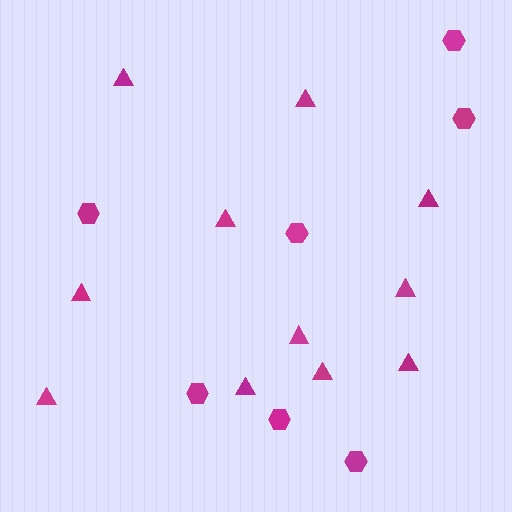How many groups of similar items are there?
There are 2 groups: one group of triangles (11) and one group of hexagons (7).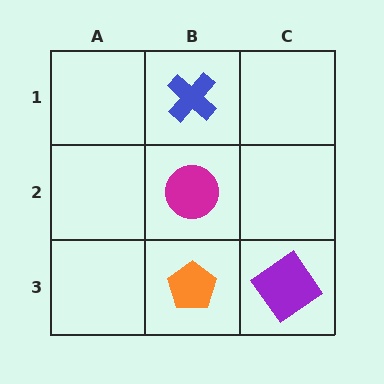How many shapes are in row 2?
1 shape.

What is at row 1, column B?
A blue cross.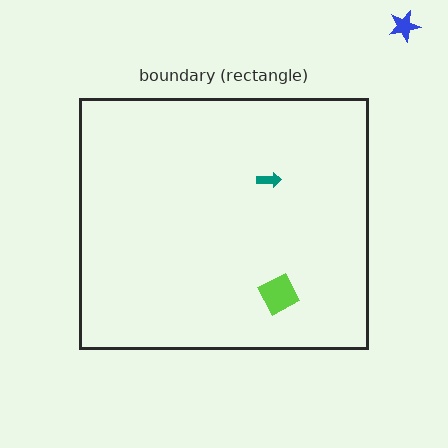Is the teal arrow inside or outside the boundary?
Inside.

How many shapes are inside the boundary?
2 inside, 1 outside.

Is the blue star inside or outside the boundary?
Outside.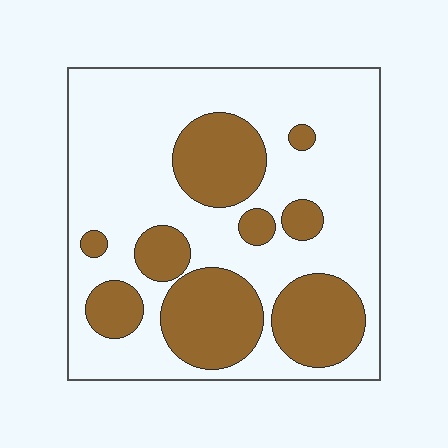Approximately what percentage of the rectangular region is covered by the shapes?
Approximately 30%.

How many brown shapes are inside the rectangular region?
9.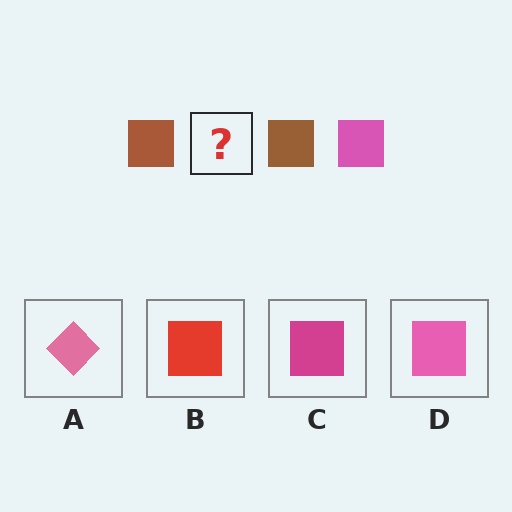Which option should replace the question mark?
Option D.